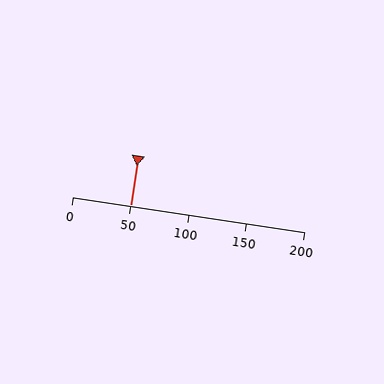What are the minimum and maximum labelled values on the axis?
The axis runs from 0 to 200.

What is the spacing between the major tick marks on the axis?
The major ticks are spaced 50 apart.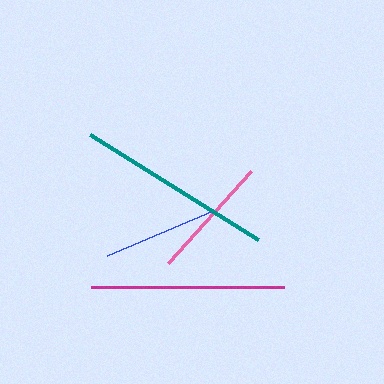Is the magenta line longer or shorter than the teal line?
The teal line is longer than the magenta line.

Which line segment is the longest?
The teal line is the longest at approximately 199 pixels.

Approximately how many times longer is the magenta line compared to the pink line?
The magenta line is approximately 1.6 times the length of the pink line.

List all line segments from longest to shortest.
From longest to shortest: teal, magenta, pink, blue.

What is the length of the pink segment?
The pink segment is approximately 123 pixels long.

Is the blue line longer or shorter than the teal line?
The teal line is longer than the blue line.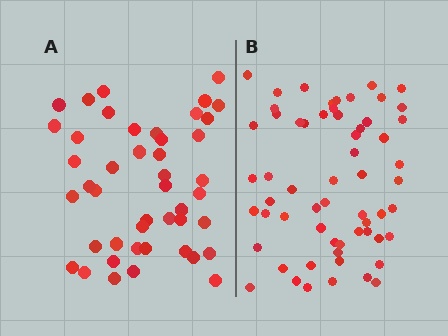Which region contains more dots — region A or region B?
Region B (the right region) has more dots.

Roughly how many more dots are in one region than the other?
Region B has approximately 15 more dots than region A.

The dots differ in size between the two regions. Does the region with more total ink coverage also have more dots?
No. Region A has more total ink coverage because its dots are larger, but region B actually contains more individual dots. Total area can be misleading — the number of items is what matters here.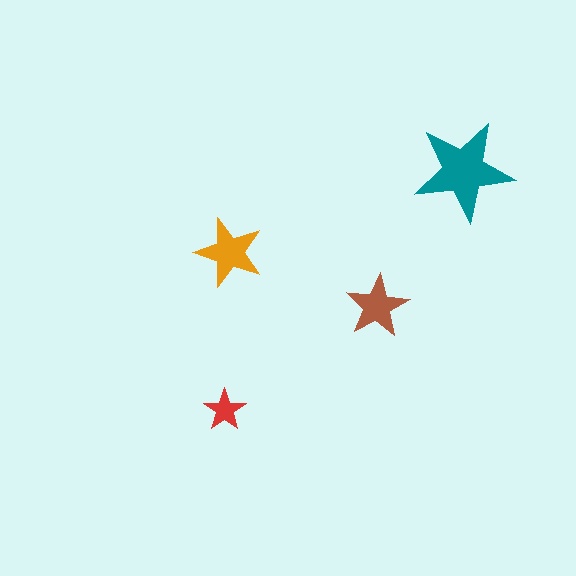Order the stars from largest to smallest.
the teal one, the orange one, the brown one, the red one.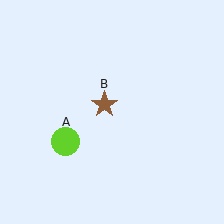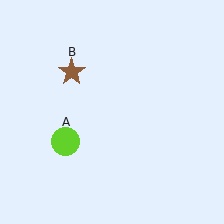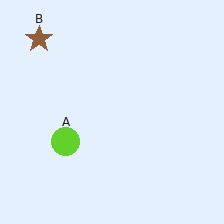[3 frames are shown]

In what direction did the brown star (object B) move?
The brown star (object B) moved up and to the left.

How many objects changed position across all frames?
1 object changed position: brown star (object B).